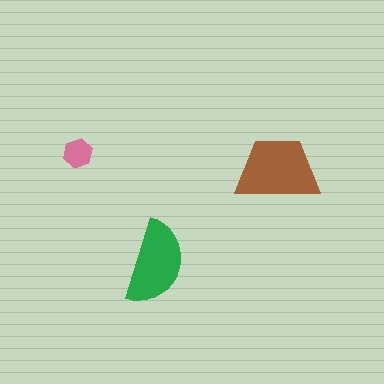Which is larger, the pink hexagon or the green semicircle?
The green semicircle.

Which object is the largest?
The brown trapezoid.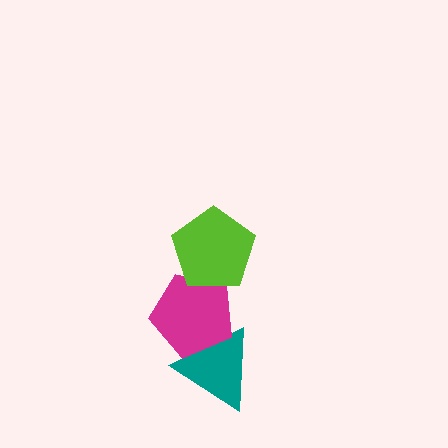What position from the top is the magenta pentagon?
The magenta pentagon is 2nd from the top.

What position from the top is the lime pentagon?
The lime pentagon is 1st from the top.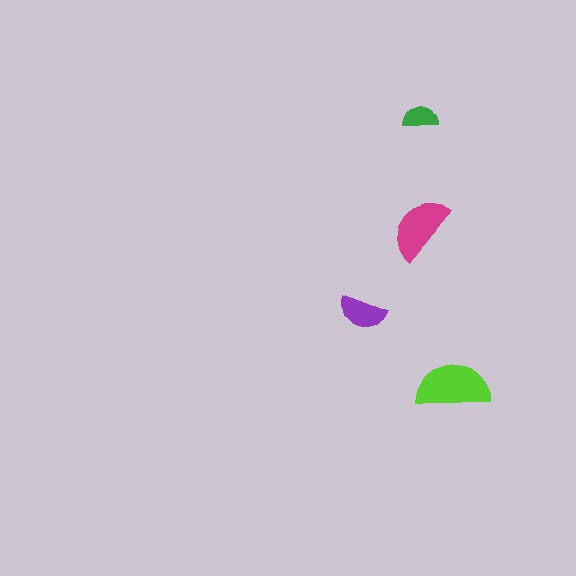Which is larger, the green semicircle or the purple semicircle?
The purple one.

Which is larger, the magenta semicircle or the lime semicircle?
The lime one.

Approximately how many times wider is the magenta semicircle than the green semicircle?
About 2 times wider.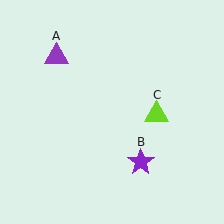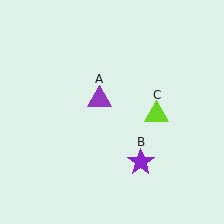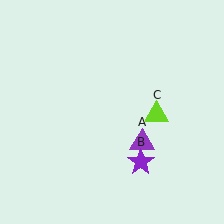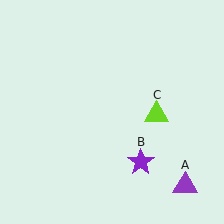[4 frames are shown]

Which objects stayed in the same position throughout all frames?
Purple star (object B) and lime triangle (object C) remained stationary.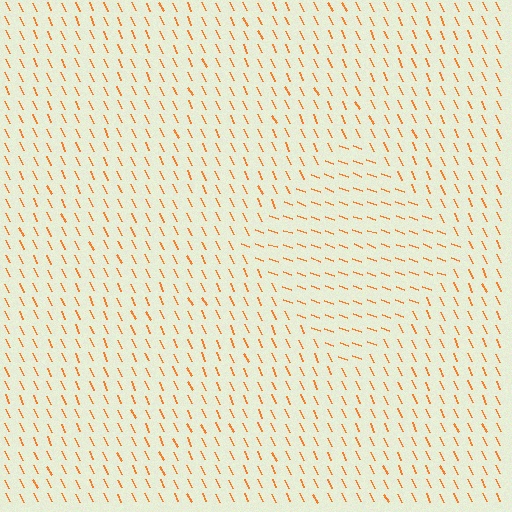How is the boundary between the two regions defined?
The boundary is defined purely by a change in line orientation (approximately 45 degrees difference). All lines are the same color and thickness.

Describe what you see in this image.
The image is filled with small orange line segments. A diamond region in the image has lines oriented differently from the surrounding lines, creating a visible texture boundary.